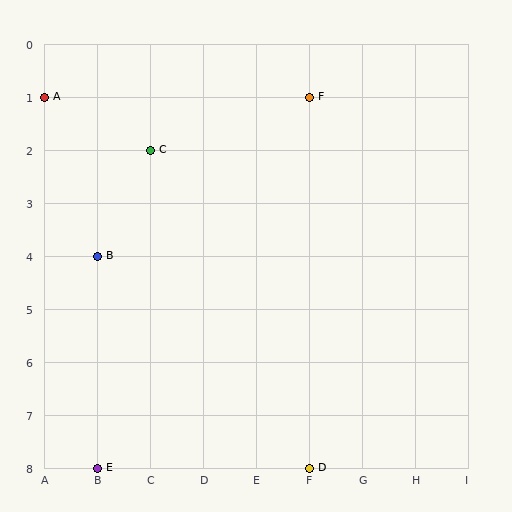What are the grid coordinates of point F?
Point F is at grid coordinates (F, 1).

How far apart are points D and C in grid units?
Points D and C are 3 columns and 6 rows apart (about 6.7 grid units diagonally).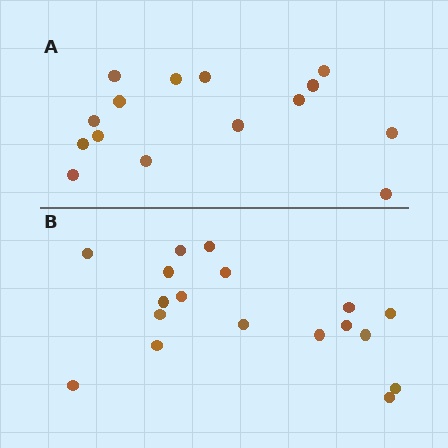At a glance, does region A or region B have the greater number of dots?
Region B (the bottom region) has more dots.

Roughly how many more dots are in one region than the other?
Region B has just a few more — roughly 2 or 3 more dots than region A.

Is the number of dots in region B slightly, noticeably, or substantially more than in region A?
Region B has only slightly more — the two regions are fairly close. The ratio is roughly 1.2 to 1.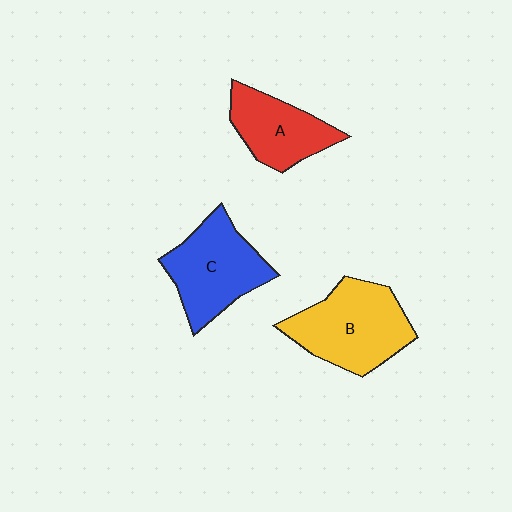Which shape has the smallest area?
Shape A (red).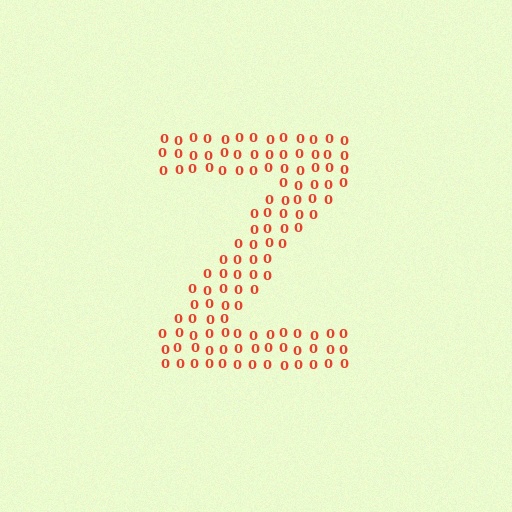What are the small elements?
The small elements are digit 0's.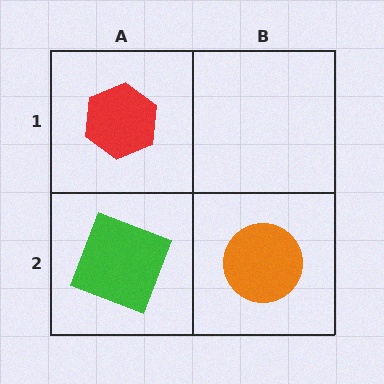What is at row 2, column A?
A green square.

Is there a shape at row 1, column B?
No, that cell is empty.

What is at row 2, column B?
An orange circle.